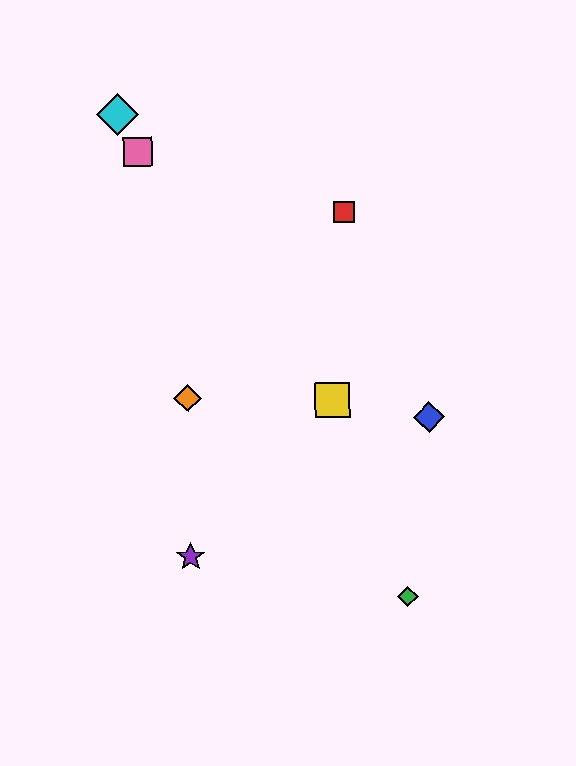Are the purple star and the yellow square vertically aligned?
No, the purple star is at x≈191 and the yellow square is at x≈333.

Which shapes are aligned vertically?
The purple star, the orange diamond are aligned vertically.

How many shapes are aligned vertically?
2 shapes (the purple star, the orange diamond) are aligned vertically.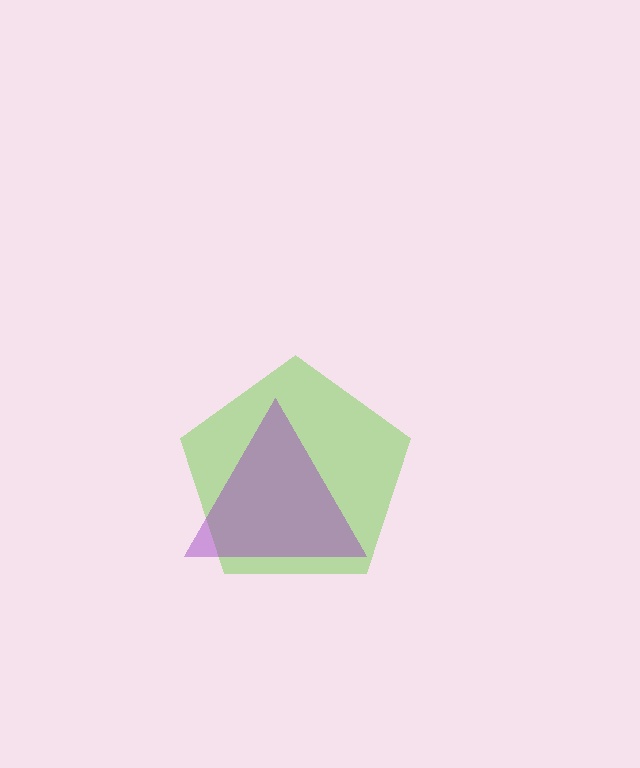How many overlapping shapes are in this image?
There are 2 overlapping shapes in the image.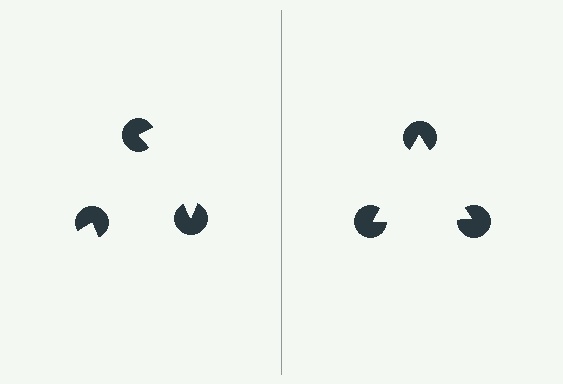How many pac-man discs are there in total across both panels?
6 — 3 on each side.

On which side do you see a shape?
An illusory triangle appears on the right side. On the left side the wedge cuts are rotated, so no coherent shape forms.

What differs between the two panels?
The pac-man discs are positioned identically on both sides; only the wedge orientations differ. On the right they align to a triangle; on the left they are misaligned.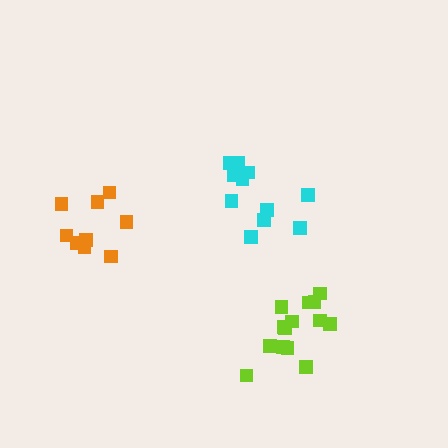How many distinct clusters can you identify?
There are 3 distinct clusters.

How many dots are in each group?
Group 1: 11 dots, Group 2: 9 dots, Group 3: 14 dots (34 total).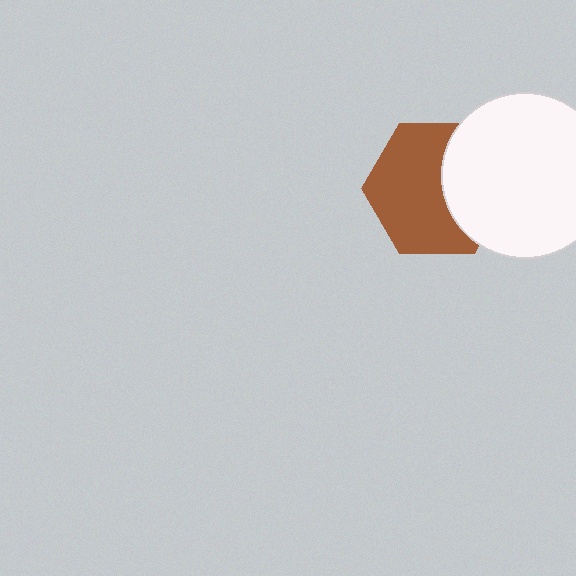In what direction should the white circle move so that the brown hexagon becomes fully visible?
The white circle should move right. That is the shortest direction to clear the overlap and leave the brown hexagon fully visible.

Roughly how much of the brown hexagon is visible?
About half of it is visible (roughly 63%).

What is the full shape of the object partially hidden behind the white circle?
The partially hidden object is a brown hexagon.